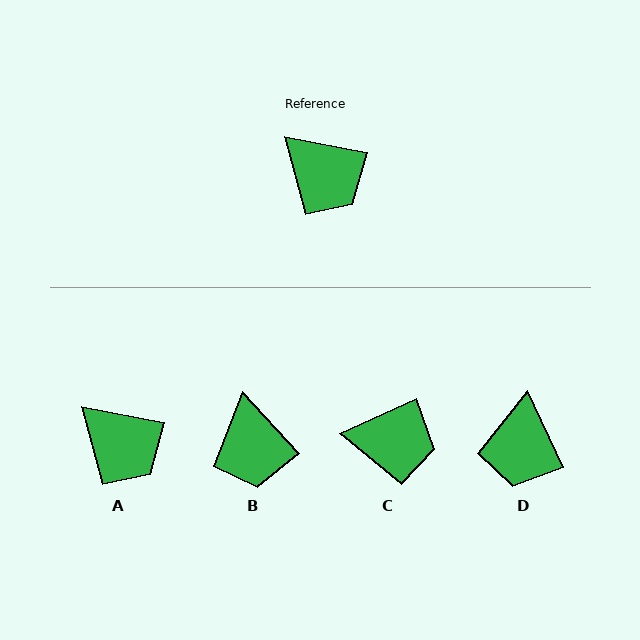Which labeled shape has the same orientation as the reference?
A.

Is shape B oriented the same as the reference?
No, it is off by about 36 degrees.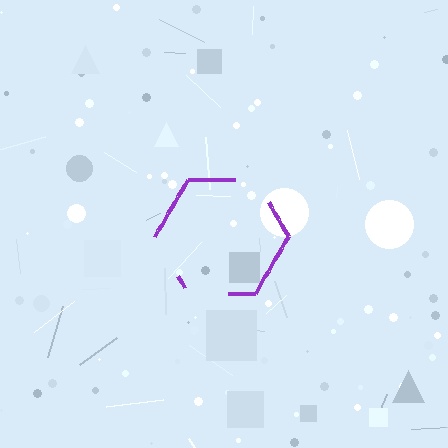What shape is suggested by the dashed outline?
The dashed outline suggests a hexagon.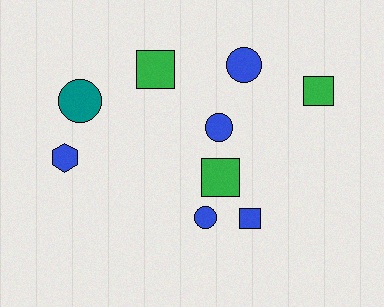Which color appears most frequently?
Blue, with 5 objects.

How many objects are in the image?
There are 9 objects.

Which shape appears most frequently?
Square, with 4 objects.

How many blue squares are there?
There is 1 blue square.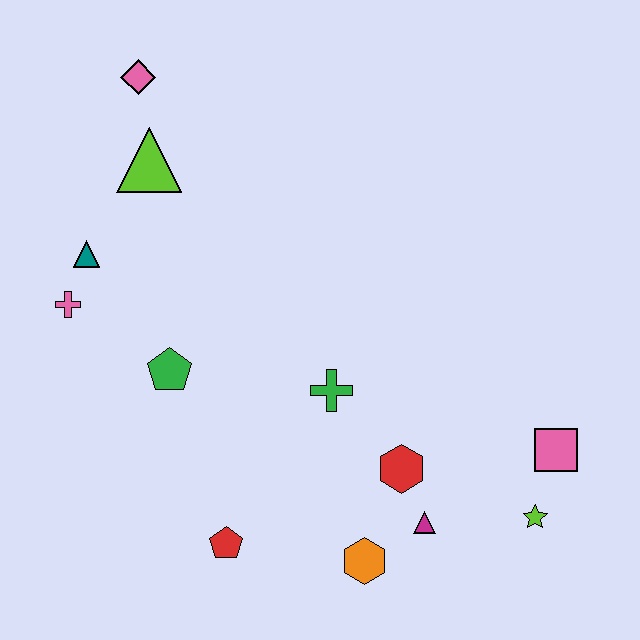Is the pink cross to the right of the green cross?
No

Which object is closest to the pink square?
The lime star is closest to the pink square.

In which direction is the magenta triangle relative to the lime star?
The magenta triangle is to the left of the lime star.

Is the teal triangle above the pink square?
Yes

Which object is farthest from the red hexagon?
The pink diamond is farthest from the red hexagon.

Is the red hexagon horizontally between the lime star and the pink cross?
Yes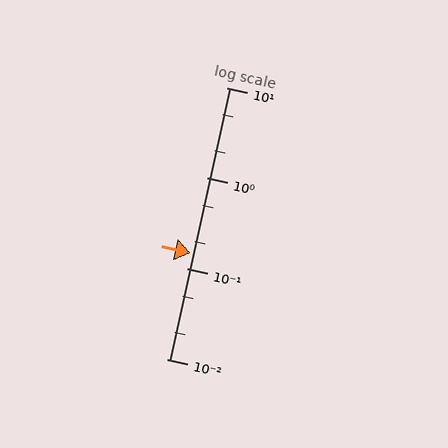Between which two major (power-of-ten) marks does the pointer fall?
The pointer is between 0.1 and 1.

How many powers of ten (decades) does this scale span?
The scale spans 3 decades, from 0.01 to 10.